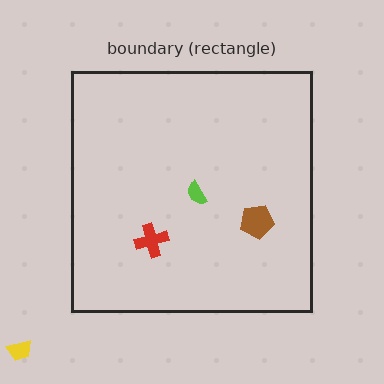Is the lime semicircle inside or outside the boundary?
Inside.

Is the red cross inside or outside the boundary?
Inside.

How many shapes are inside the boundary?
3 inside, 1 outside.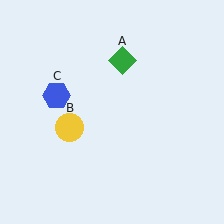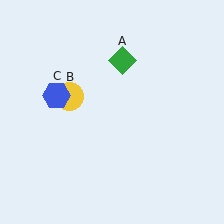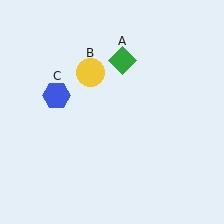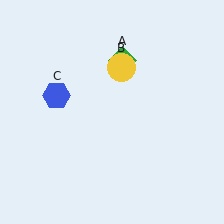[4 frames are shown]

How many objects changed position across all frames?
1 object changed position: yellow circle (object B).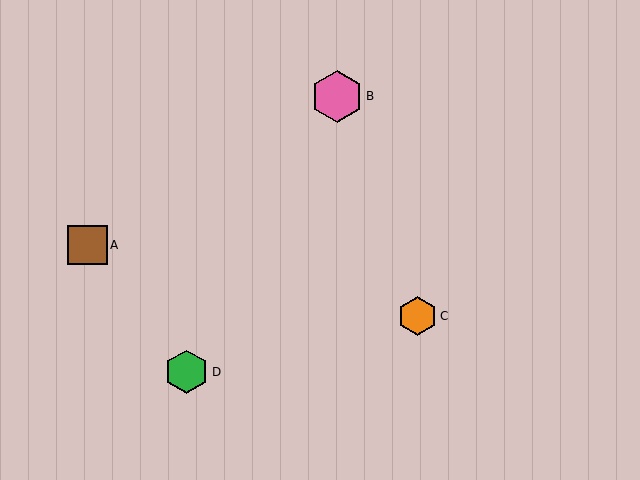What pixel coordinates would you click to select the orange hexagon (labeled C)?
Click at (418, 316) to select the orange hexagon C.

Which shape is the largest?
The pink hexagon (labeled B) is the largest.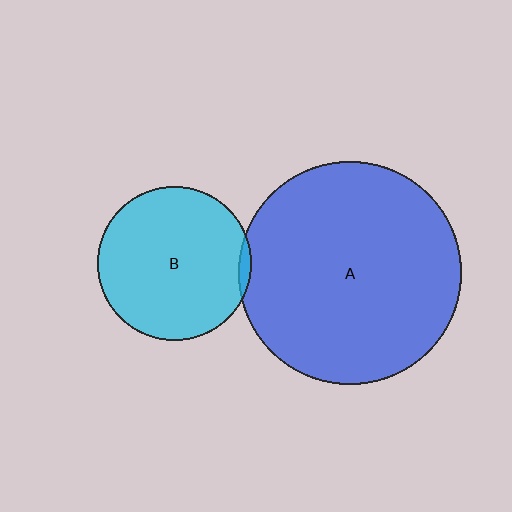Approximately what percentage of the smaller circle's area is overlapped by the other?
Approximately 5%.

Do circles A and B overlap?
Yes.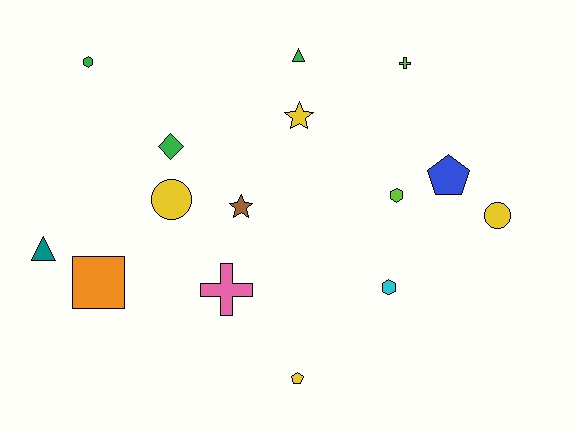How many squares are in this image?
There is 1 square.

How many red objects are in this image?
There are no red objects.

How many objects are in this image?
There are 15 objects.